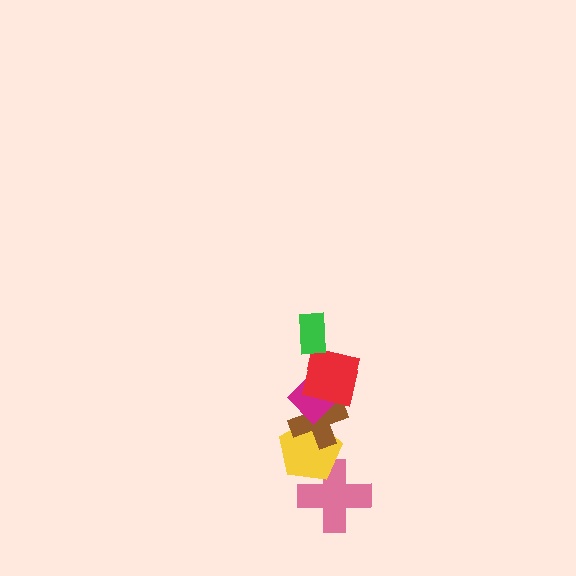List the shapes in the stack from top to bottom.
From top to bottom: the green rectangle, the red square, the magenta diamond, the brown cross, the yellow pentagon, the pink cross.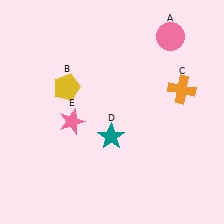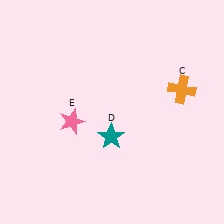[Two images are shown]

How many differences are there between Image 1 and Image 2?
There are 2 differences between the two images.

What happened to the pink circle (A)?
The pink circle (A) was removed in Image 2. It was in the top-right area of Image 1.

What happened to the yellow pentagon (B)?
The yellow pentagon (B) was removed in Image 2. It was in the top-left area of Image 1.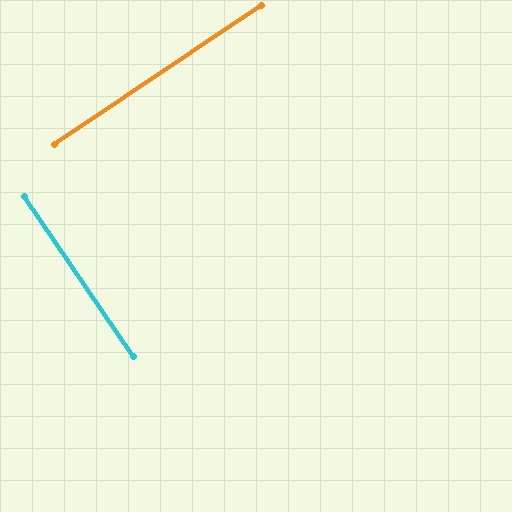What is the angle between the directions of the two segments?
Approximately 90 degrees.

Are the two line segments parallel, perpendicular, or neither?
Perpendicular — they meet at approximately 90°.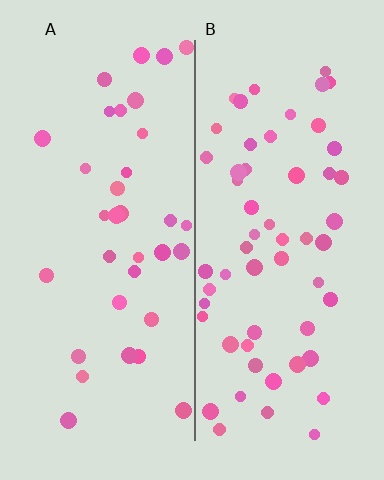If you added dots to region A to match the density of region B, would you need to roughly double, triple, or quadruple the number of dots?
Approximately double.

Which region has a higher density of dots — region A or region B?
B (the right).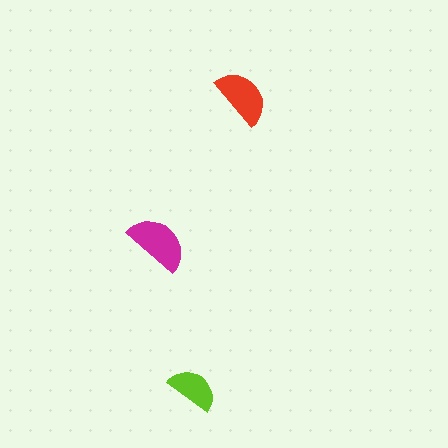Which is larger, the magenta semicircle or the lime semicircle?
The magenta one.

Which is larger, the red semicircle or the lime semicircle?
The red one.